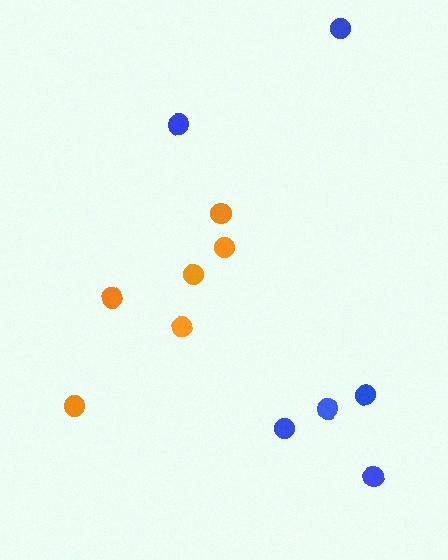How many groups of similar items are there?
There are 2 groups: one group of blue circles (6) and one group of orange circles (6).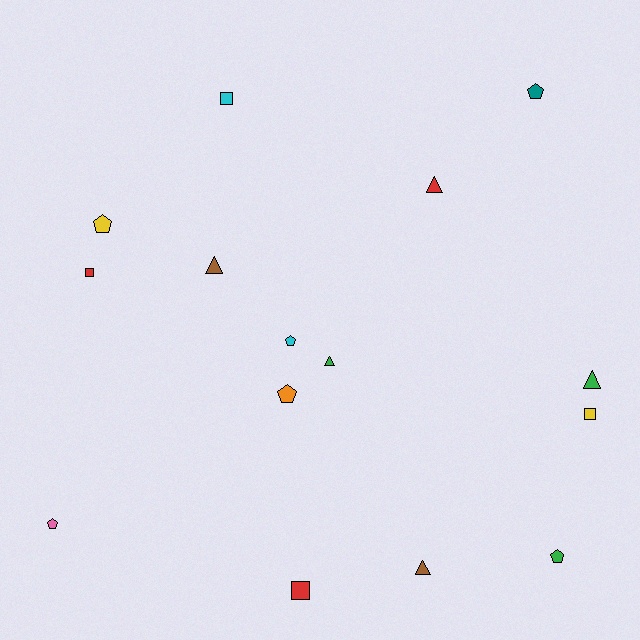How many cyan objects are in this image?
There are 2 cyan objects.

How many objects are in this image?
There are 15 objects.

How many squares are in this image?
There are 4 squares.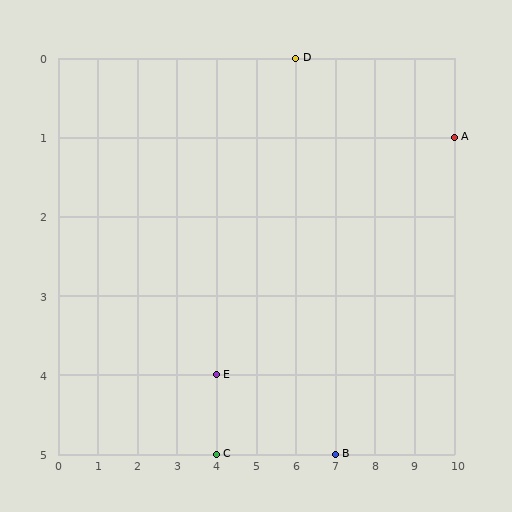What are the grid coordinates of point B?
Point B is at grid coordinates (7, 5).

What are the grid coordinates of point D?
Point D is at grid coordinates (6, 0).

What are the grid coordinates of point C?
Point C is at grid coordinates (4, 5).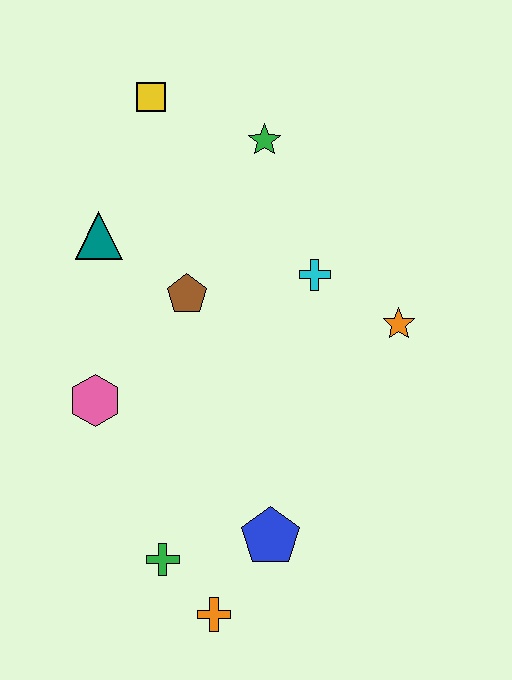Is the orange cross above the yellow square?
No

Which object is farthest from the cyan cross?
The orange cross is farthest from the cyan cross.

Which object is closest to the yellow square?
The green star is closest to the yellow square.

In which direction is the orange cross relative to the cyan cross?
The orange cross is below the cyan cross.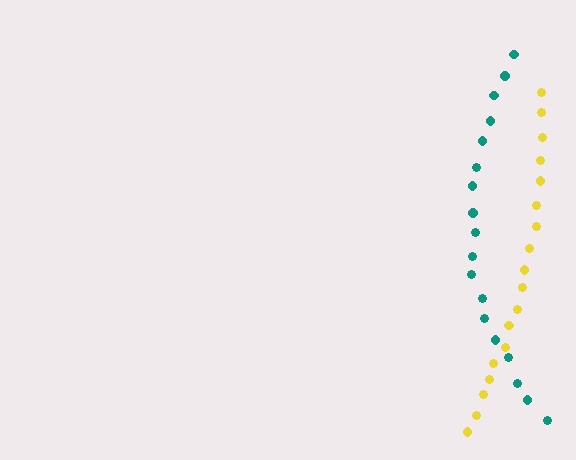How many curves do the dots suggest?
There are 2 distinct paths.